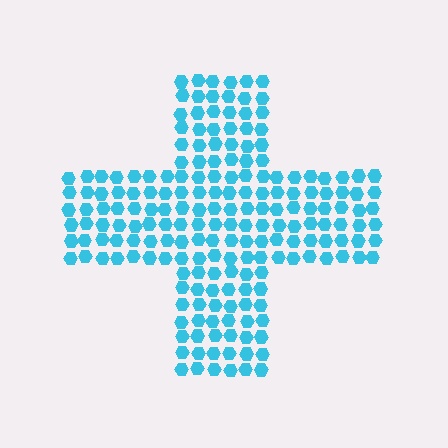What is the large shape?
The large shape is a cross.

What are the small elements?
The small elements are hexagons.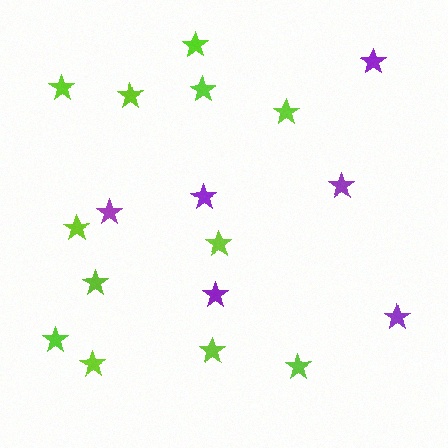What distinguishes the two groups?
There are 2 groups: one group of purple stars (6) and one group of lime stars (12).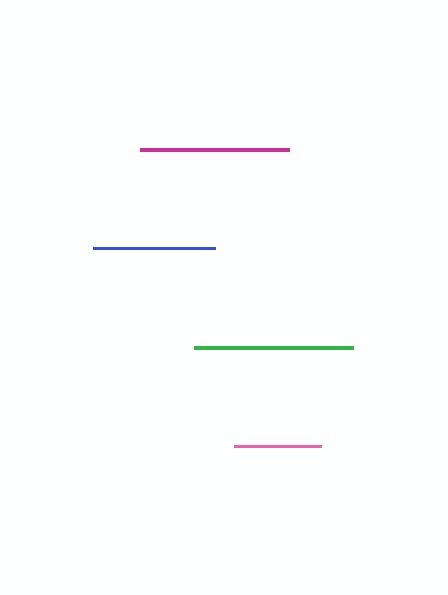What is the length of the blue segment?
The blue segment is approximately 123 pixels long.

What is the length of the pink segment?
The pink segment is approximately 87 pixels long.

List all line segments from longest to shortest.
From longest to shortest: green, magenta, blue, pink.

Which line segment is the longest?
The green line is the longest at approximately 159 pixels.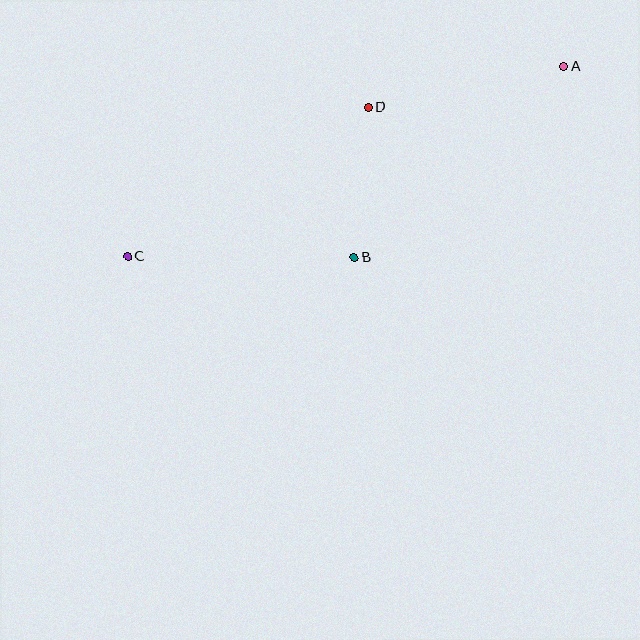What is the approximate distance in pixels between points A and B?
The distance between A and B is approximately 284 pixels.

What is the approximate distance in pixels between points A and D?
The distance between A and D is approximately 200 pixels.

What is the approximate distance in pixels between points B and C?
The distance between B and C is approximately 226 pixels.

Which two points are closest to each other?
Points B and D are closest to each other.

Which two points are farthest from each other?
Points A and C are farthest from each other.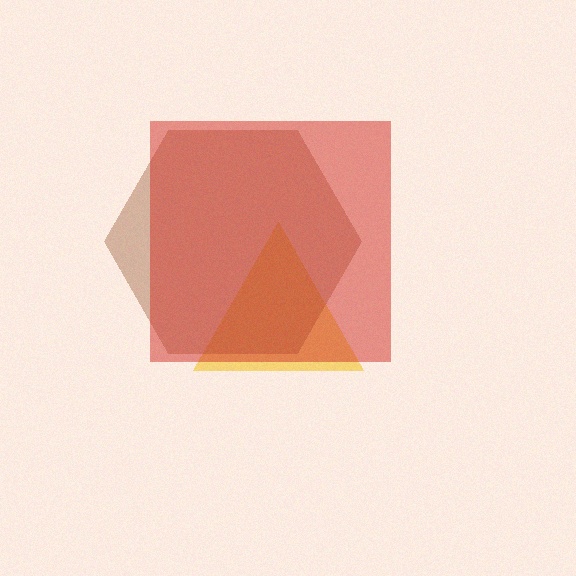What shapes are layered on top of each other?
The layered shapes are: a yellow triangle, a brown hexagon, a red square.